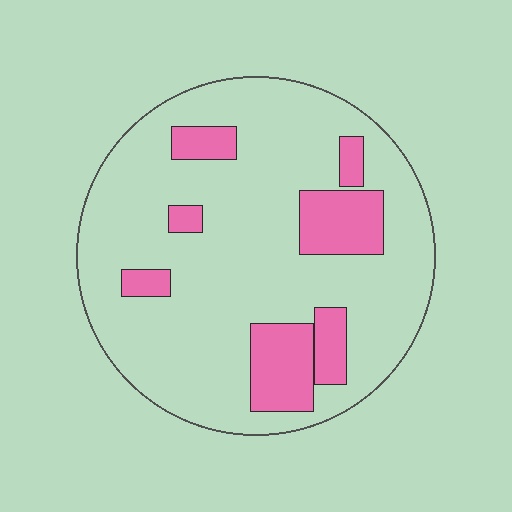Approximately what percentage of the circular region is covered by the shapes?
Approximately 20%.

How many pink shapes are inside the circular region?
7.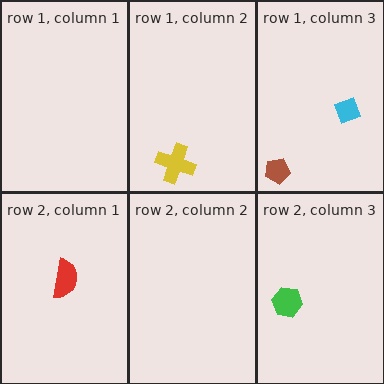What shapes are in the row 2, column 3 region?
The green hexagon.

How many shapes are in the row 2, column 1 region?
1.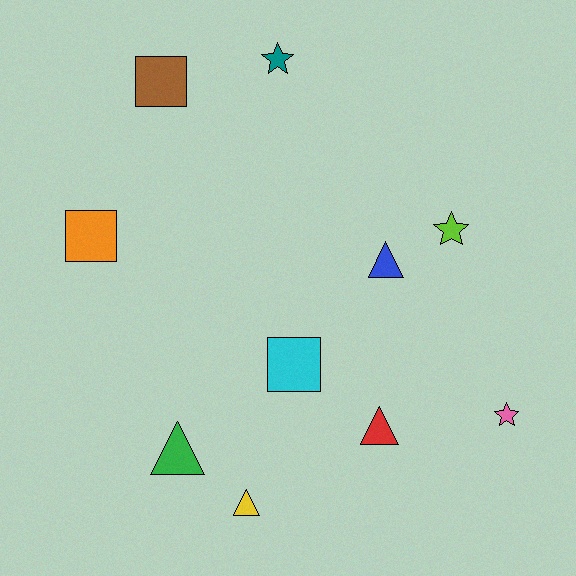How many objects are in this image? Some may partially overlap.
There are 10 objects.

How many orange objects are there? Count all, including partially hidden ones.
There is 1 orange object.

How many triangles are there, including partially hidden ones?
There are 4 triangles.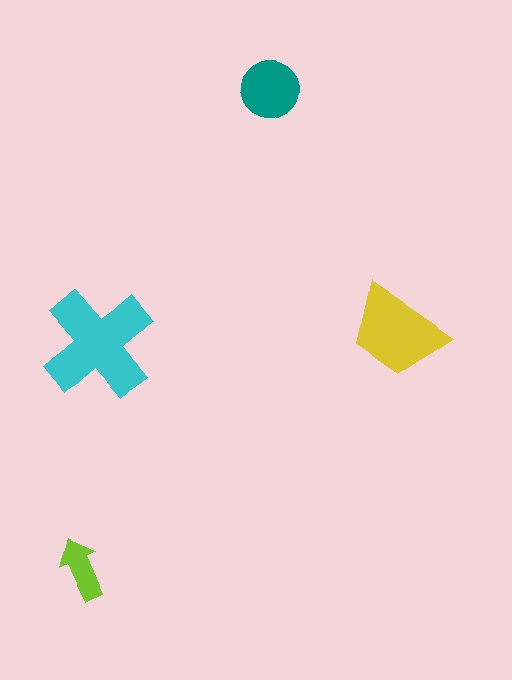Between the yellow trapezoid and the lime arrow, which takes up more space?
The yellow trapezoid.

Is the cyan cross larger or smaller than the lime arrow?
Larger.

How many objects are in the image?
There are 4 objects in the image.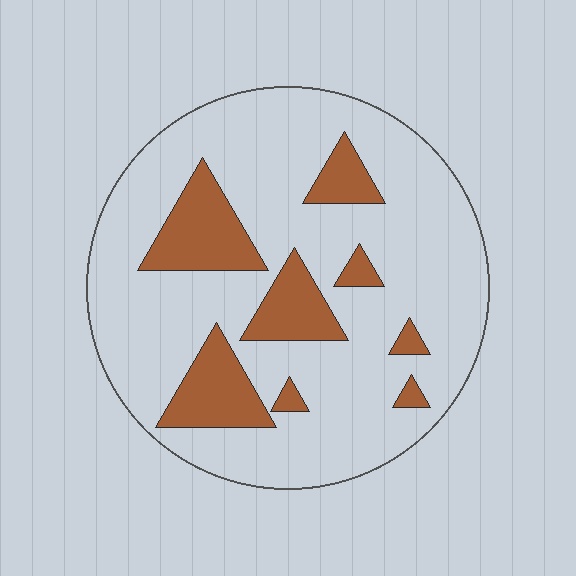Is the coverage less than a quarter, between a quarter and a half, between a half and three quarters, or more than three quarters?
Less than a quarter.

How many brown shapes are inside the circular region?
8.